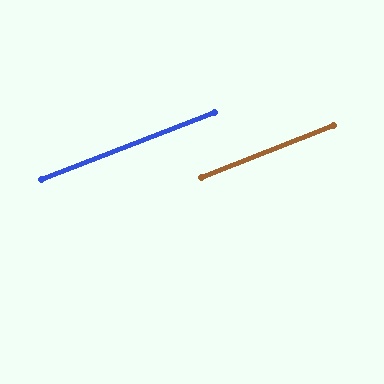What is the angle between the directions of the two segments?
Approximately 0 degrees.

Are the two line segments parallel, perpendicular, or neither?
Parallel — their directions differ by only 0.0°.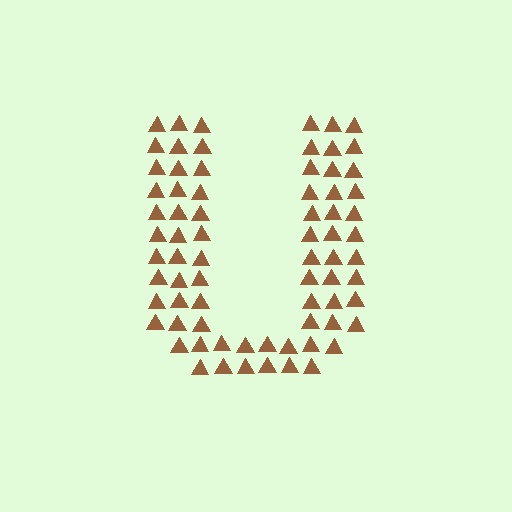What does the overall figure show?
The overall figure shows the letter U.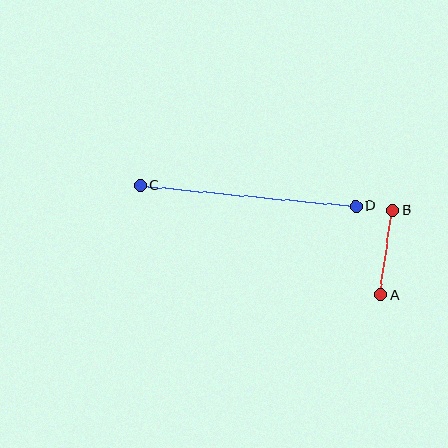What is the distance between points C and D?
The distance is approximately 216 pixels.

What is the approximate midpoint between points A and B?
The midpoint is at approximately (386, 253) pixels.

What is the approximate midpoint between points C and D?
The midpoint is at approximately (248, 196) pixels.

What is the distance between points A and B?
The distance is approximately 86 pixels.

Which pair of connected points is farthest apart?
Points C and D are farthest apart.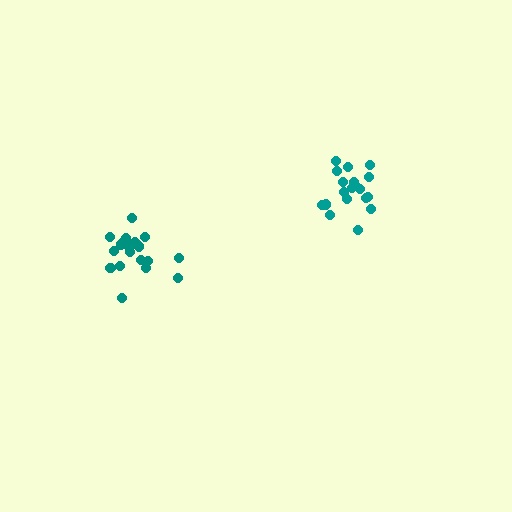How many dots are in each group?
Group 1: 19 dots, Group 2: 19 dots (38 total).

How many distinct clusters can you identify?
There are 2 distinct clusters.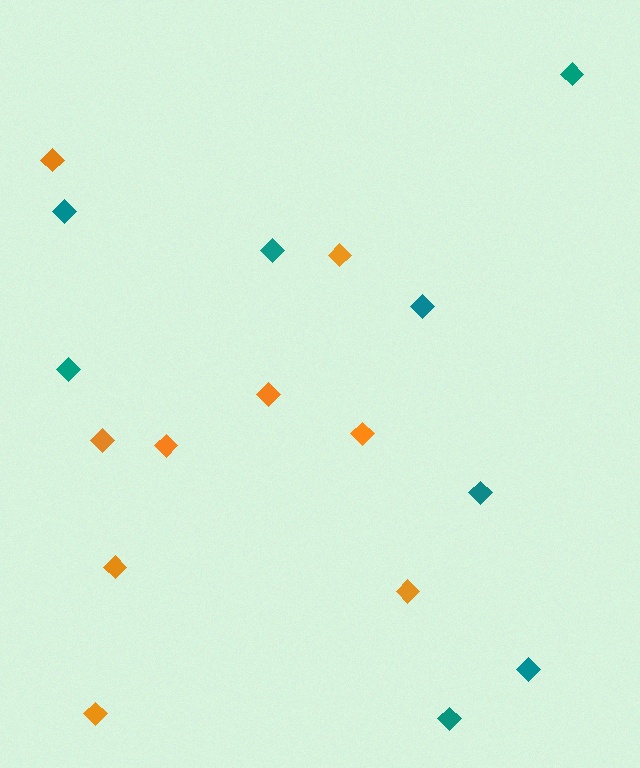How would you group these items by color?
There are 2 groups: one group of orange diamonds (9) and one group of teal diamonds (8).